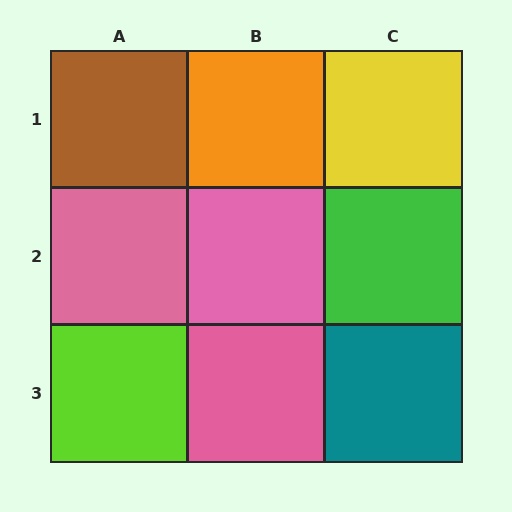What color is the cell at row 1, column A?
Brown.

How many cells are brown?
1 cell is brown.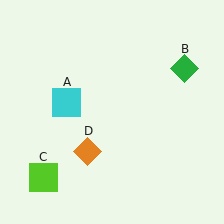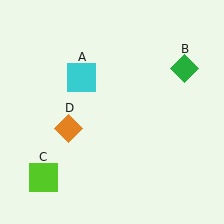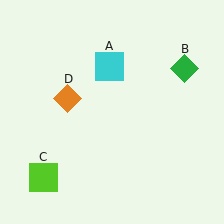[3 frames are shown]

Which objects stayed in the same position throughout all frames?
Green diamond (object B) and lime square (object C) remained stationary.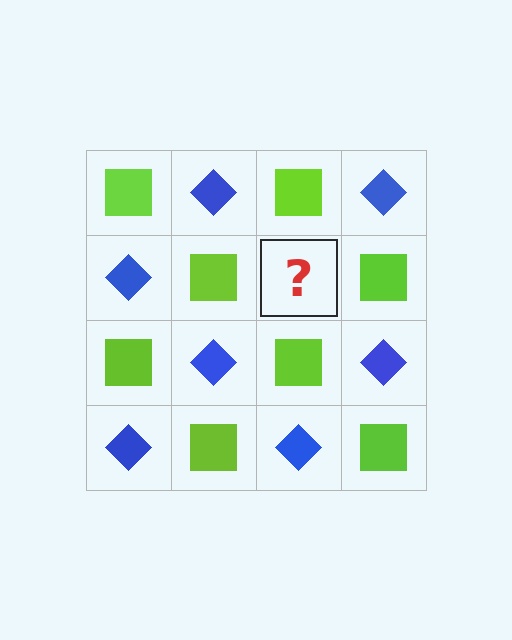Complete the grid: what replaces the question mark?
The question mark should be replaced with a blue diamond.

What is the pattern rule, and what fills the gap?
The rule is that it alternates lime square and blue diamond in a checkerboard pattern. The gap should be filled with a blue diamond.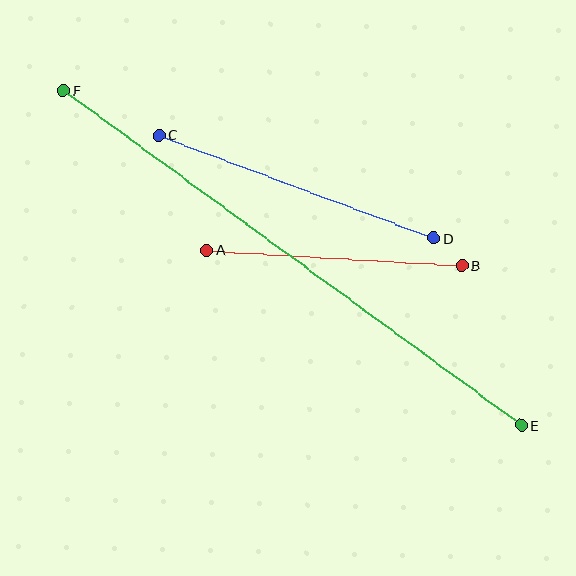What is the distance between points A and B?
The distance is approximately 256 pixels.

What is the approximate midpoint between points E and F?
The midpoint is at approximately (292, 258) pixels.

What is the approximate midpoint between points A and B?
The midpoint is at approximately (334, 258) pixels.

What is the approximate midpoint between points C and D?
The midpoint is at approximately (296, 187) pixels.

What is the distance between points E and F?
The distance is approximately 567 pixels.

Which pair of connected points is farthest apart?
Points E and F are farthest apart.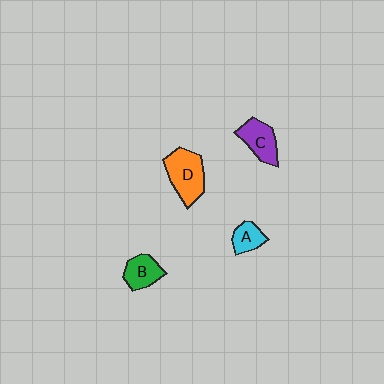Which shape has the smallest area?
Shape A (cyan).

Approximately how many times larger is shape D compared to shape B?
Approximately 1.6 times.